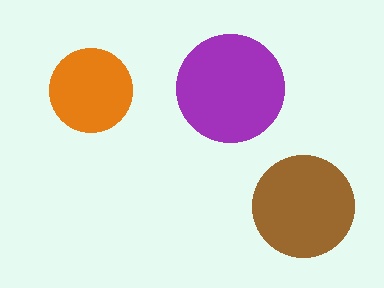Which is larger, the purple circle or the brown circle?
The purple one.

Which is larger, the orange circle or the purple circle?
The purple one.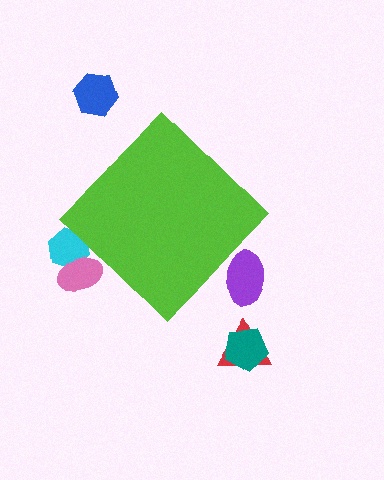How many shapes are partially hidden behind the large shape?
3 shapes are partially hidden.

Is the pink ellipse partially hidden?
Yes, the pink ellipse is partially hidden behind the lime diamond.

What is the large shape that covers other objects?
A lime diamond.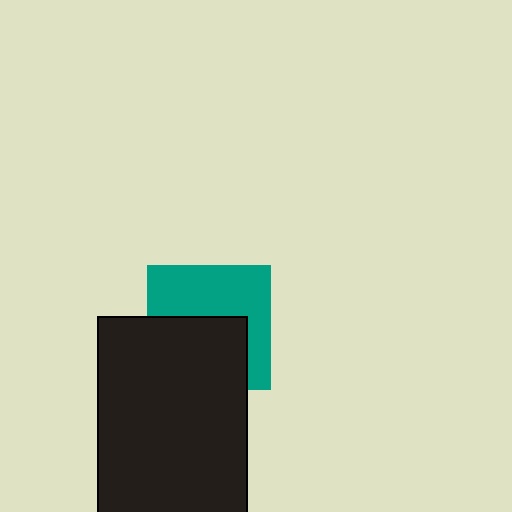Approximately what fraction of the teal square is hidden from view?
Roughly 48% of the teal square is hidden behind the black rectangle.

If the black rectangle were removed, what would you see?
You would see the complete teal square.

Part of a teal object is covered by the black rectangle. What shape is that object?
It is a square.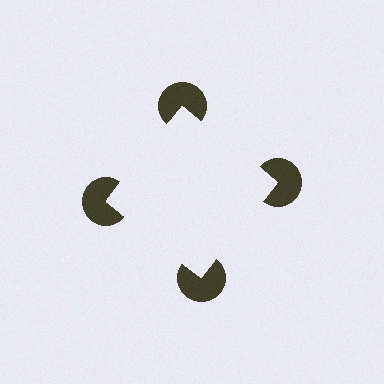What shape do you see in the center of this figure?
An illusory square — its edges are inferred from the aligned wedge cuts in the pac-man discs, not physically drawn.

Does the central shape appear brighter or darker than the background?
It typically appears slightly brighter than the background, even though no actual brightness change is drawn.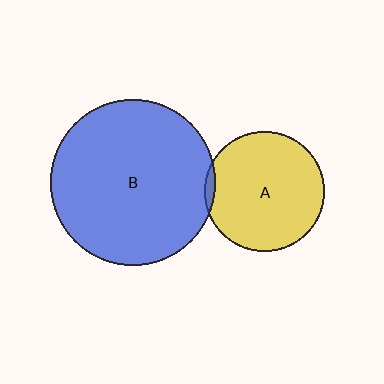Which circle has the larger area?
Circle B (blue).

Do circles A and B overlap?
Yes.